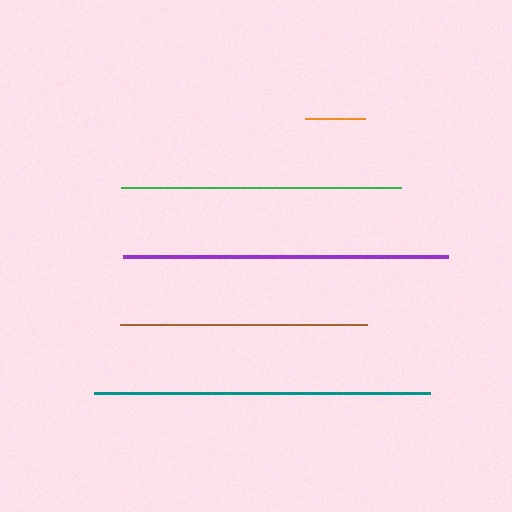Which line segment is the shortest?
The orange line is the shortest at approximately 61 pixels.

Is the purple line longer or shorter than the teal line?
The teal line is longer than the purple line.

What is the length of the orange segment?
The orange segment is approximately 61 pixels long.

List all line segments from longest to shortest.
From longest to shortest: teal, purple, green, brown, orange.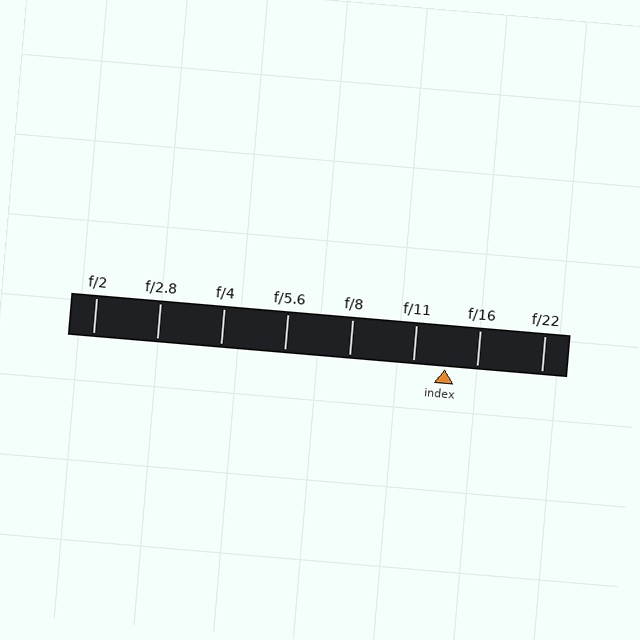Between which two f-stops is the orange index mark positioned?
The index mark is between f/11 and f/16.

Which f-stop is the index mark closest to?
The index mark is closest to f/11.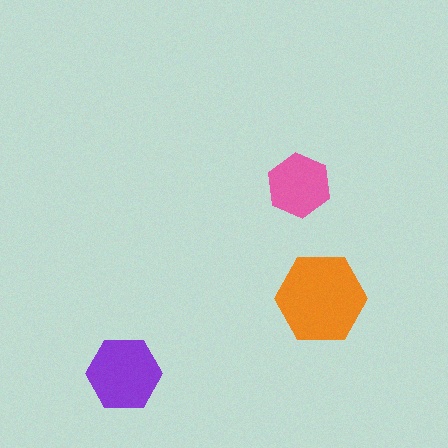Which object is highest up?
The pink hexagon is topmost.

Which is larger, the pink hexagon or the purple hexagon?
The purple one.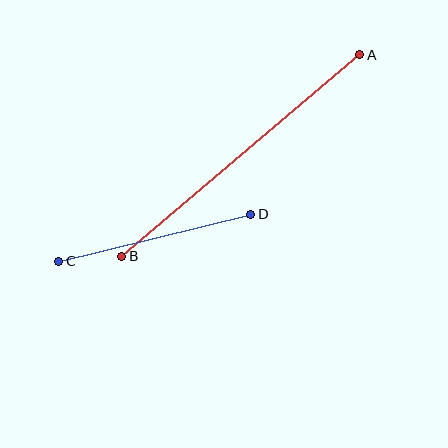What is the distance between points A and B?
The distance is approximately 312 pixels.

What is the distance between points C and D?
The distance is approximately 198 pixels.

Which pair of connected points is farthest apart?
Points A and B are farthest apart.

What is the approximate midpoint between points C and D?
The midpoint is at approximately (155, 238) pixels.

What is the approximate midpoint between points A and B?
The midpoint is at approximately (241, 155) pixels.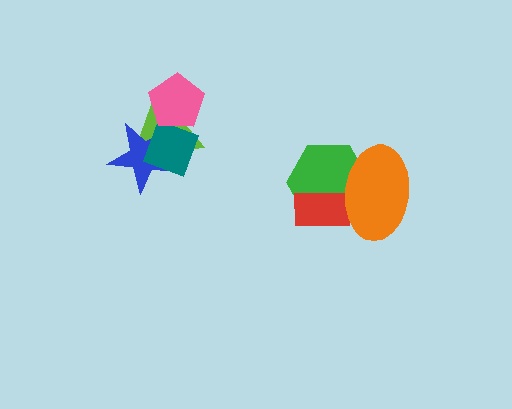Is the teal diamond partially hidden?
Yes, it is partially covered by another shape.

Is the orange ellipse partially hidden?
No, no other shape covers it.